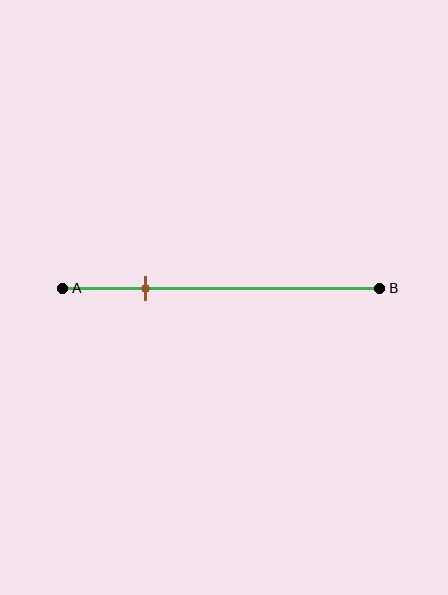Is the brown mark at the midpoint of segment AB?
No, the mark is at about 25% from A, not at the 50% midpoint.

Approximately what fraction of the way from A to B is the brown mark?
The brown mark is approximately 25% of the way from A to B.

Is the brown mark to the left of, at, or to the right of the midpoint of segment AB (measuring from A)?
The brown mark is to the left of the midpoint of segment AB.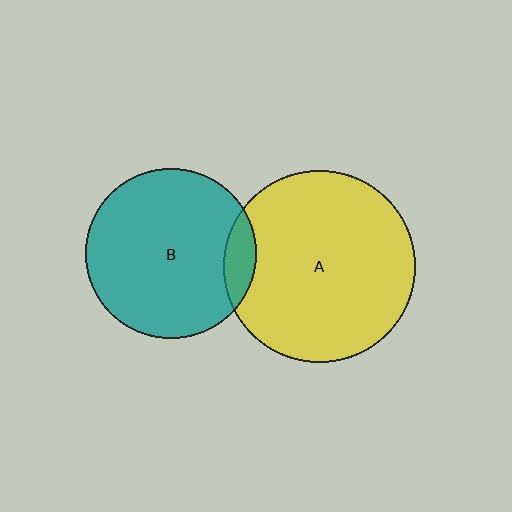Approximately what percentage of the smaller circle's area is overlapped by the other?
Approximately 10%.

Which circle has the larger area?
Circle A (yellow).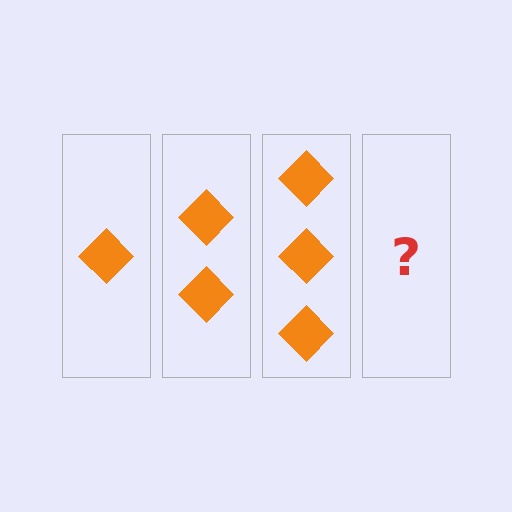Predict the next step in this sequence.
The next step is 4 diamonds.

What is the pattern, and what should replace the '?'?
The pattern is that each step adds one more diamond. The '?' should be 4 diamonds.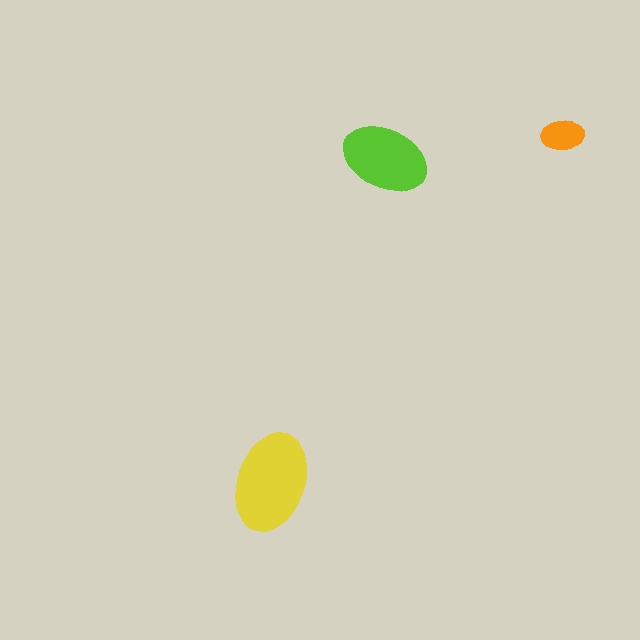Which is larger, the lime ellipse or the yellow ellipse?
The yellow one.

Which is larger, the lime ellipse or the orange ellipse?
The lime one.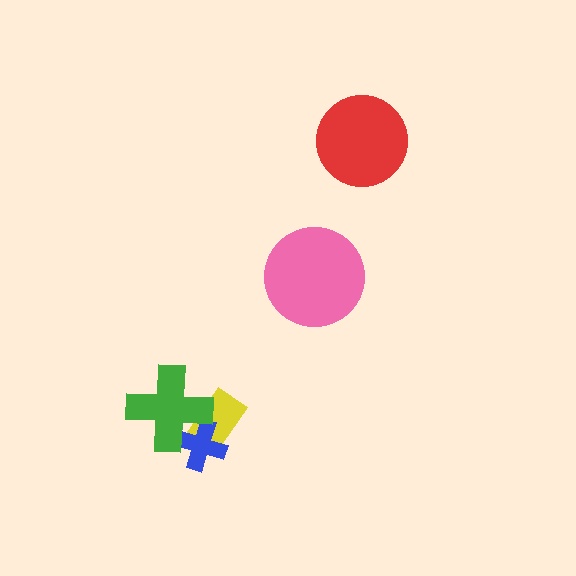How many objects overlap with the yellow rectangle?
2 objects overlap with the yellow rectangle.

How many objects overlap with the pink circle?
0 objects overlap with the pink circle.